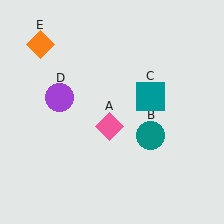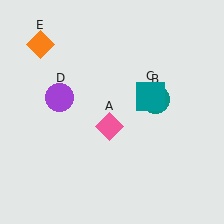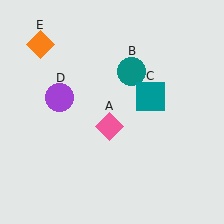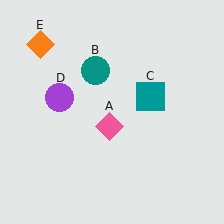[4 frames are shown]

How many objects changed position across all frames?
1 object changed position: teal circle (object B).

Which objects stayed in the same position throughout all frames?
Pink diamond (object A) and teal square (object C) and purple circle (object D) and orange diamond (object E) remained stationary.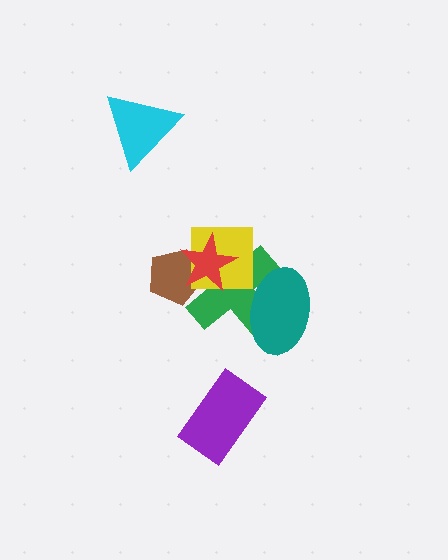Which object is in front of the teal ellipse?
The yellow square is in front of the teal ellipse.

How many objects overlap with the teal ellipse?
2 objects overlap with the teal ellipse.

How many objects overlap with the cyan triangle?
0 objects overlap with the cyan triangle.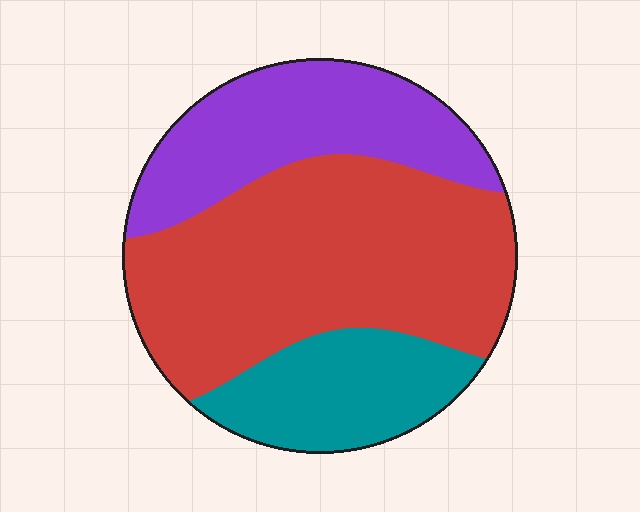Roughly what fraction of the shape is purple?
Purple covers roughly 25% of the shape.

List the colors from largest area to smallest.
From largest to smallest: red, purple, teal.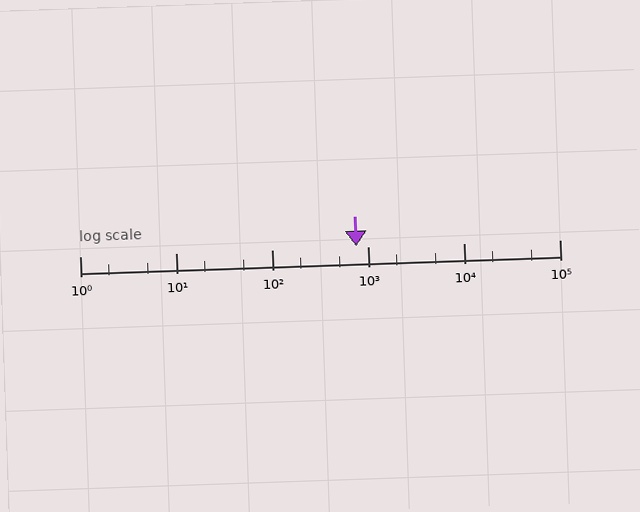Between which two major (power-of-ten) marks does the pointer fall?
The pointer is between 100 and 1000.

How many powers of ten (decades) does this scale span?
The scale spans 5 decades, from 1 to 100000.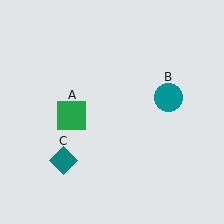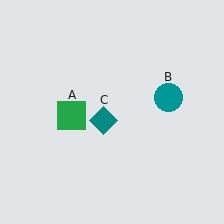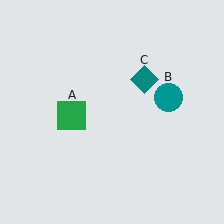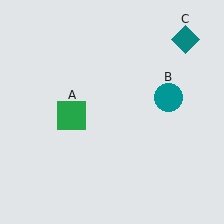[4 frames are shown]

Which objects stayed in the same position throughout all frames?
Green square (object A) and teal circle (object B) remained stationary.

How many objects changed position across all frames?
1 object changed position: teal diamond (object C).